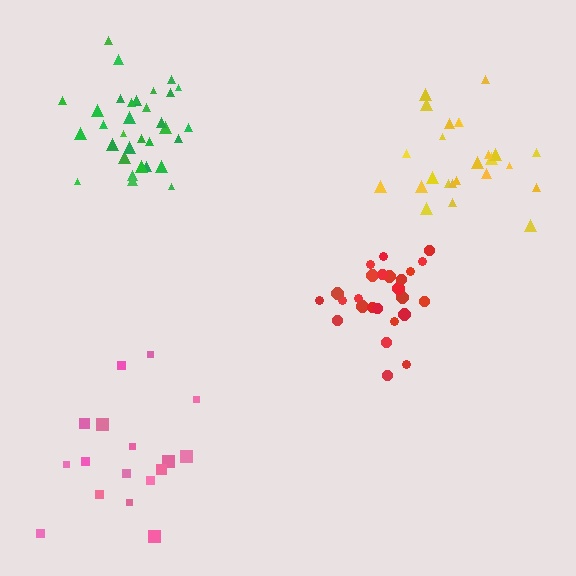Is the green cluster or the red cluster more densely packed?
Green.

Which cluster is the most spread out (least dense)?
Pink.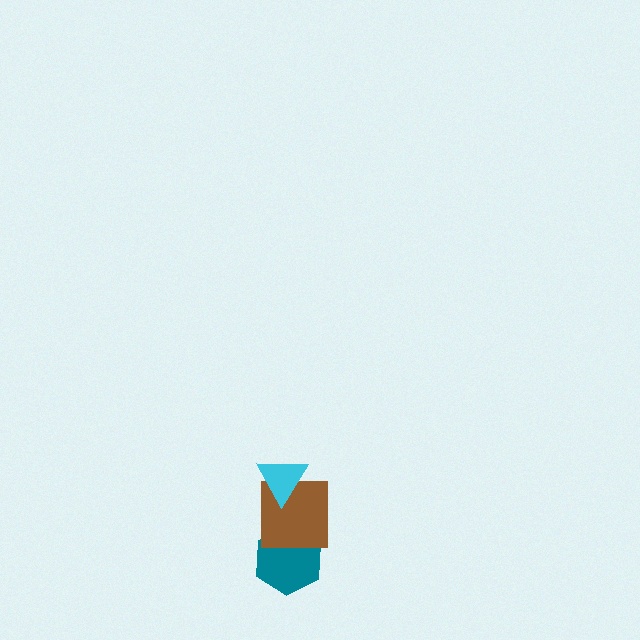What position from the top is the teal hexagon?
The teal hexagon is 3rd from the top.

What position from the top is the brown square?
The brown square is 2nd from the top.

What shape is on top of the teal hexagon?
The brown square is on top of the teal hexagon.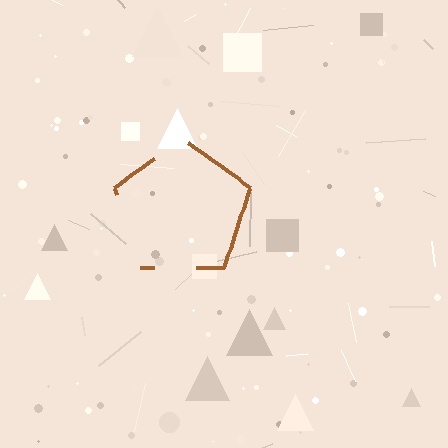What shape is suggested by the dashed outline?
The dashed outline suggests a pentagon.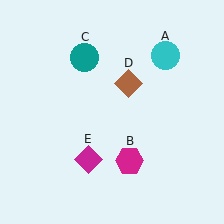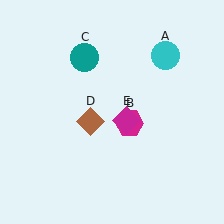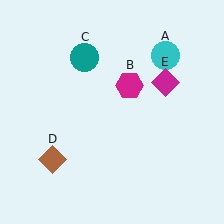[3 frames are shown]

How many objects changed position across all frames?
3 objects changed position: magenta hexagon (object B), brown diamond (object D), magenta diamond (object E).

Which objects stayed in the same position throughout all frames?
Cyan circle (object A) and teal circle (object C) remained stationary.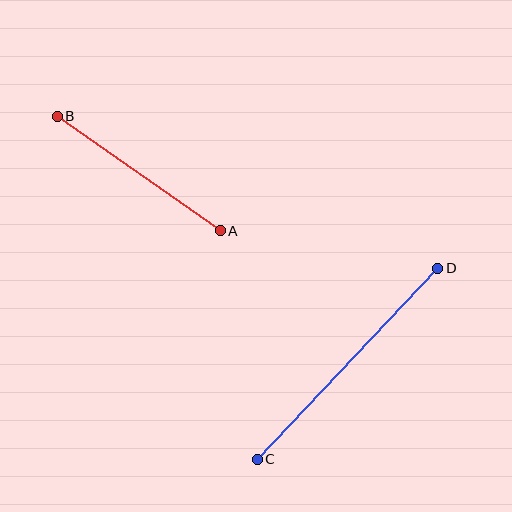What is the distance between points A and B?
The distance is approximately 199 pixels.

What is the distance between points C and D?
The distance is approximately 262 pixels.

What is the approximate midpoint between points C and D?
The midpoint is at approximately (348, 364) pixels.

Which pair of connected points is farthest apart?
Points C and D are farthest apart.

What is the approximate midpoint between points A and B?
The midpoint is at approximately (139, 174) pixels.